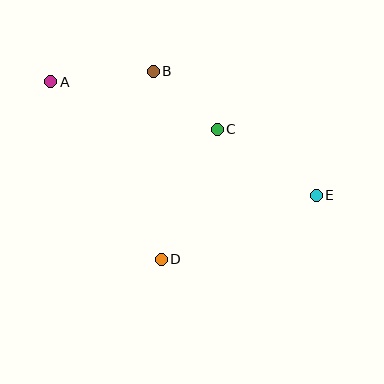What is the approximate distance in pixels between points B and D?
The distance between B and D is approximately 188 pixels.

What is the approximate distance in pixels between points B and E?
The distance between B and E is approximately 205 pixels.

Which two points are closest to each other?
Points B and C are closest to each other.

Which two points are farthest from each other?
Points A and E are farthest from each other.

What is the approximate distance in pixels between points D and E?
The distance between D and E is approximately 168 pixels.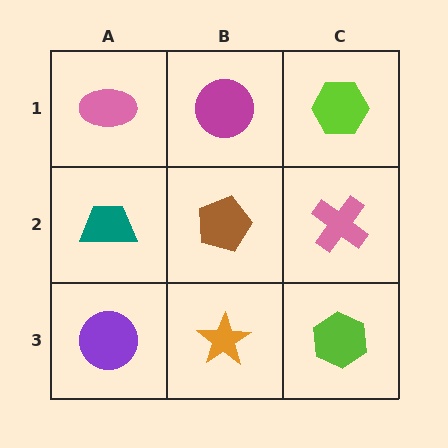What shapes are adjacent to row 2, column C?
A lime hexagon (row 1, column C), a lime hexagon (row 3, column C), a brown pentagon (row 2, column B).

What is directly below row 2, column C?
A lime hexagon.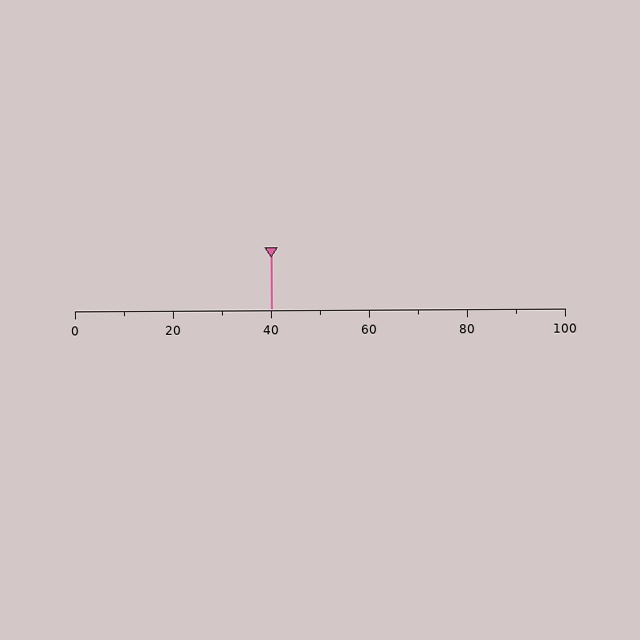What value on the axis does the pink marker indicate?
The marker indicates approximately 40.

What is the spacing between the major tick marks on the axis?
The major ticks are spaced 20 apart.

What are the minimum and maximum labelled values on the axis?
The axis runs from 0 to 100.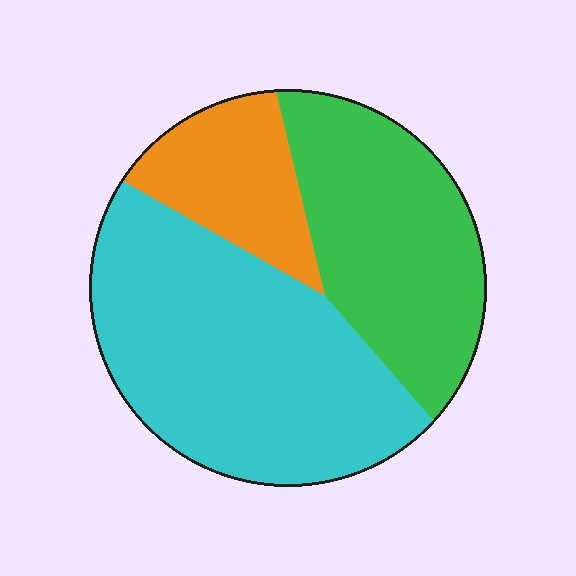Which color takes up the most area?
Cyan, at roughly 50%.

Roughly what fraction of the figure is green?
Green covers about 35% of the figure.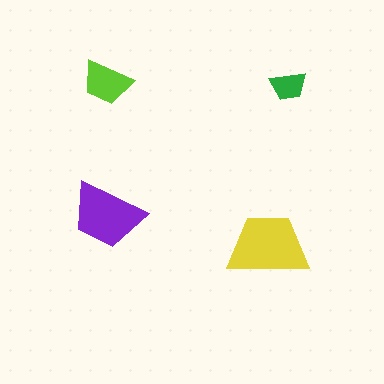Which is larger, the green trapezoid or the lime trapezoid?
The lime one.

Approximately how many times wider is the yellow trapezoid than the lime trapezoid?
About 1.5 times wider.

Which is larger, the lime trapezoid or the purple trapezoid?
The purple one.